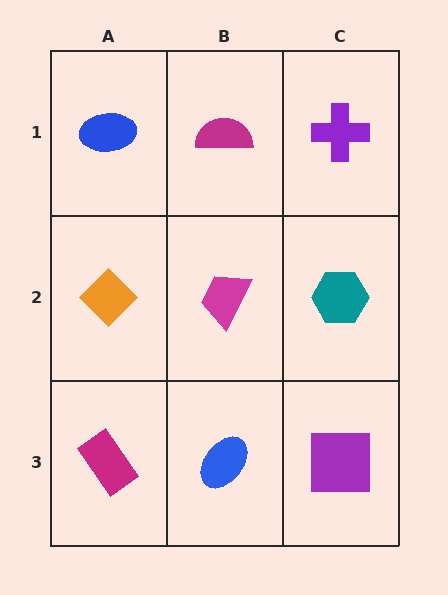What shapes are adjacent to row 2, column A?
A blue ellipse (row 1, column A), a magenta rectangle (row 3, column A), a magenta trapezoid (row 2, column B).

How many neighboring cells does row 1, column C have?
2.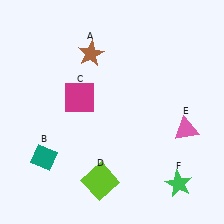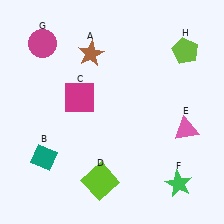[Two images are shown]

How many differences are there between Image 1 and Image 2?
There are 2 differences between the two images.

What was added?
A magenta circle (G), a lime pentagon (H) were added in Image 2.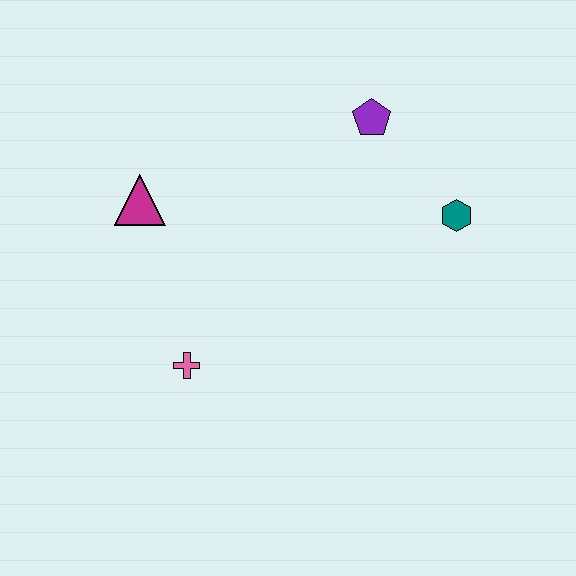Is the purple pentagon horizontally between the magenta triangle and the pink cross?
No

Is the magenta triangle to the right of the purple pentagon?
No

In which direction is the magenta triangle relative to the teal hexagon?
The magenta triangle is to the left of the teal hexagon.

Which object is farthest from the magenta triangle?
The teal hexagon is farthest from the magenta triangle.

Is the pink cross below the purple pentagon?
Yes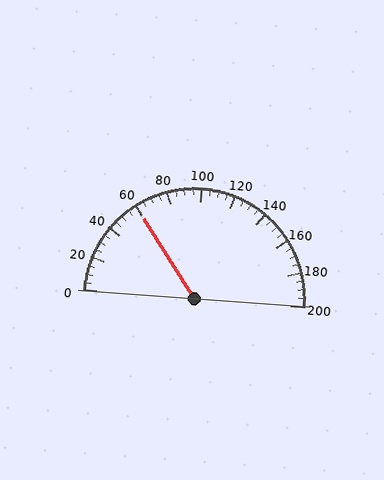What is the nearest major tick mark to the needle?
The nearest major tick mark is 60.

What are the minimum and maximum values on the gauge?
The gauge ranges from 0 to 200.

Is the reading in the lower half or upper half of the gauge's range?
The reading is in the lower half of the range (0 to 200).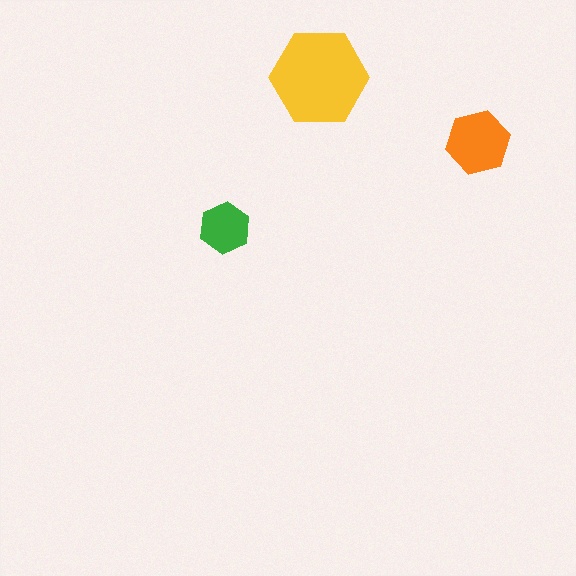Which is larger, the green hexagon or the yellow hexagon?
The yellow one.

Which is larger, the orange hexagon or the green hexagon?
The orange one.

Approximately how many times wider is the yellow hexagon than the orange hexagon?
About 1.5 times wider.